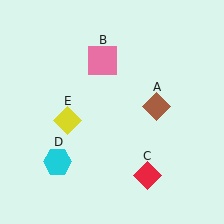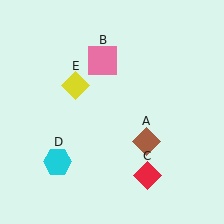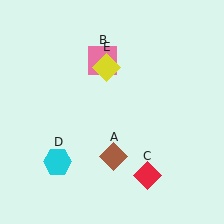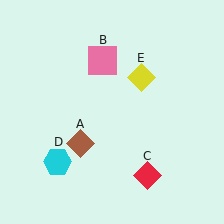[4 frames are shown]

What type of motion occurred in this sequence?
The brown diamond (object A), yellow diamond (object E) rotated clockwise around the center of the scene.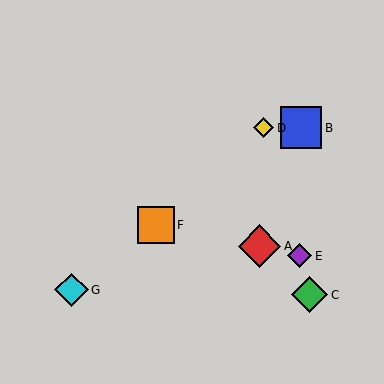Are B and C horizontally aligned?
No, B is at y≈128 and C is at y≈295.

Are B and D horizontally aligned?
Yes, both are at y≈128.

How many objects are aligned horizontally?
2 objects (B, D) are aligned horizontally.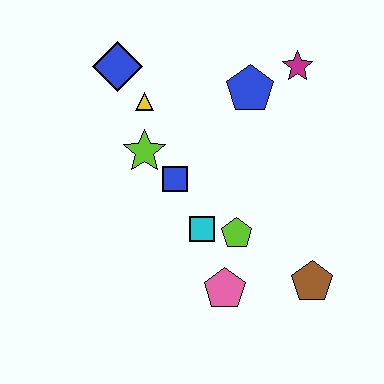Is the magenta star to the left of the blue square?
No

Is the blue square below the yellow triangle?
Yes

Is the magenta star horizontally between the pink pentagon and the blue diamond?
No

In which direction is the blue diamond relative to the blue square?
The blue diamond is above the blue square.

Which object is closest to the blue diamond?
The yellow triangle is closest to the blue diamond.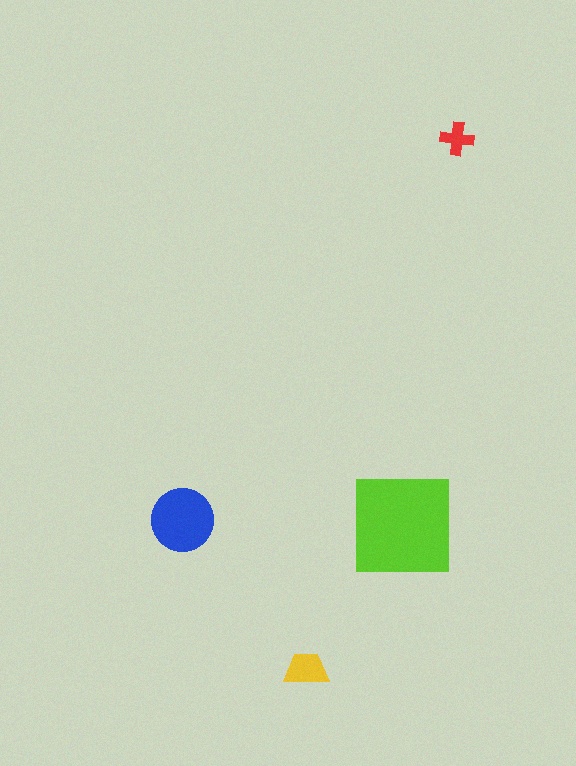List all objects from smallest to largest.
The red cross, the yellow trapezoid, the blue circle, the lime square.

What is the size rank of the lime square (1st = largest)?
1st.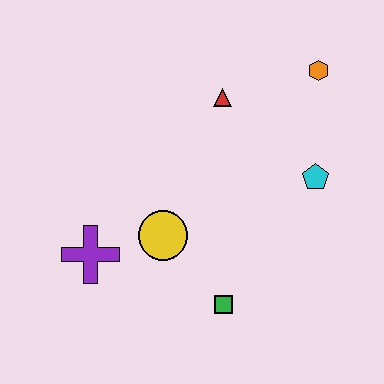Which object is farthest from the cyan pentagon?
The purple cross is farthest from the cyan pentagon.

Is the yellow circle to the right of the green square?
No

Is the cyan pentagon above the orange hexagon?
No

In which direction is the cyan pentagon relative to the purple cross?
The cyan pentagon is to the right of the purple cross.